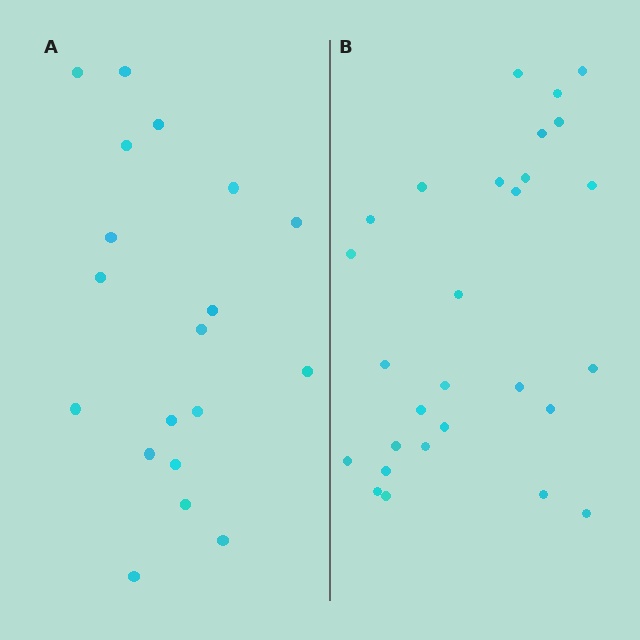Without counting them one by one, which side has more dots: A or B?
Region B (the right region) has more dots.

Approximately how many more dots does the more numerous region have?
Region B has roughly 8 or so more dots than region A.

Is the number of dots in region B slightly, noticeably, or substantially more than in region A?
Region B has substantially more. The ratio is roughly 1.5 to 1.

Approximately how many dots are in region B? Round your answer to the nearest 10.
About 30 dots. (The exact count is 28, which rounds to 30.)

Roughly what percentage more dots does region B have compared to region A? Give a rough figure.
About 45% more.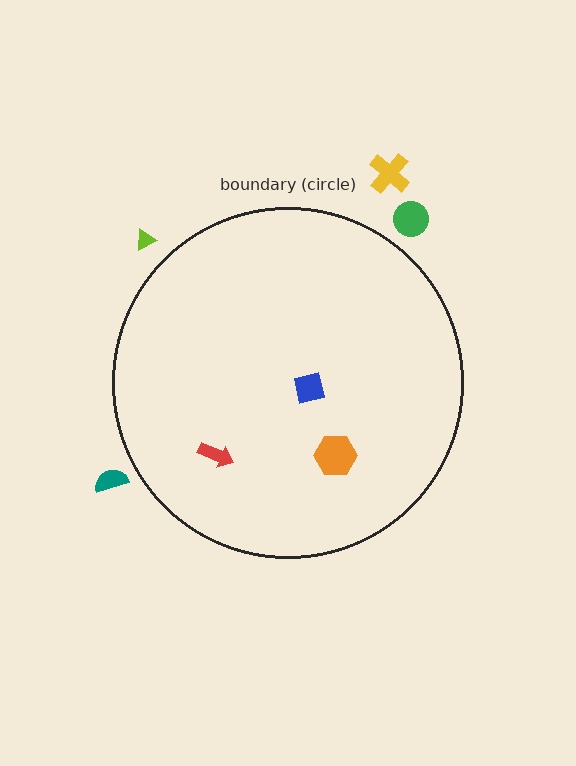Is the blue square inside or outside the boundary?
Inside.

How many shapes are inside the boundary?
3 inside, 4 outside.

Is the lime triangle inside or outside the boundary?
Outside.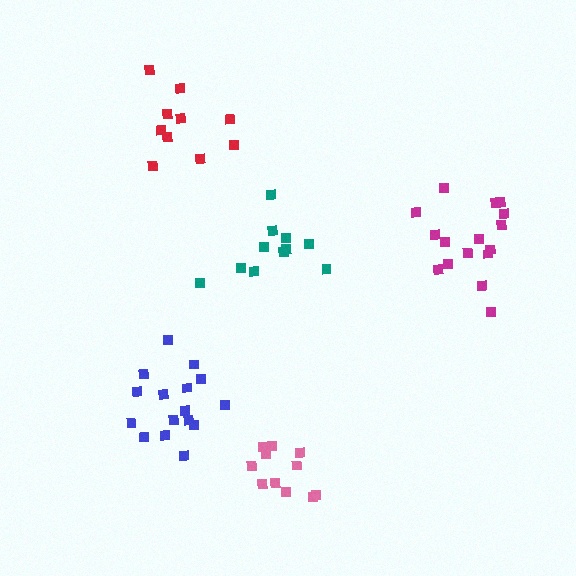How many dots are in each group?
Group 1: 10 dots, Group 2: 11 dots, Group 3: 11 dots, Group 4: 16 dots, Group 5: 16 dots (64 total).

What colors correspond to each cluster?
The clusters are colored: red, teal, pink, magenta, blue.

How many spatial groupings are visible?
There are 5 spatial groupings.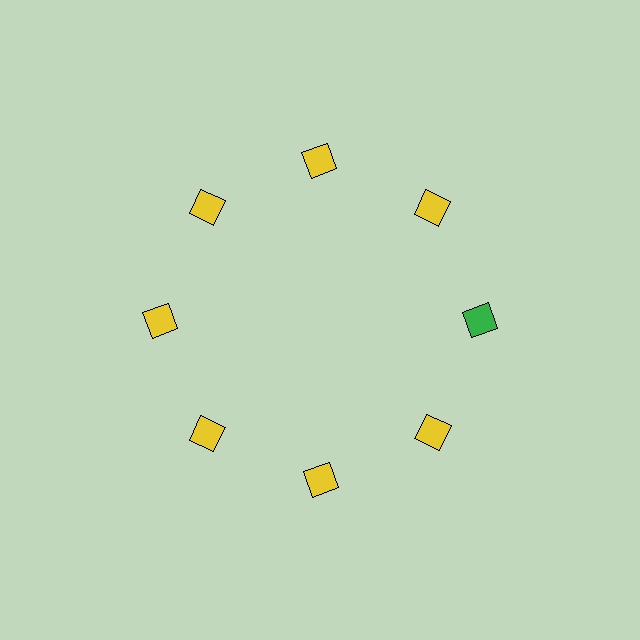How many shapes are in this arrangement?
There are 8 shapes arranged in a ring pattern.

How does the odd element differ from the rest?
It has a different color: green instead of yellow.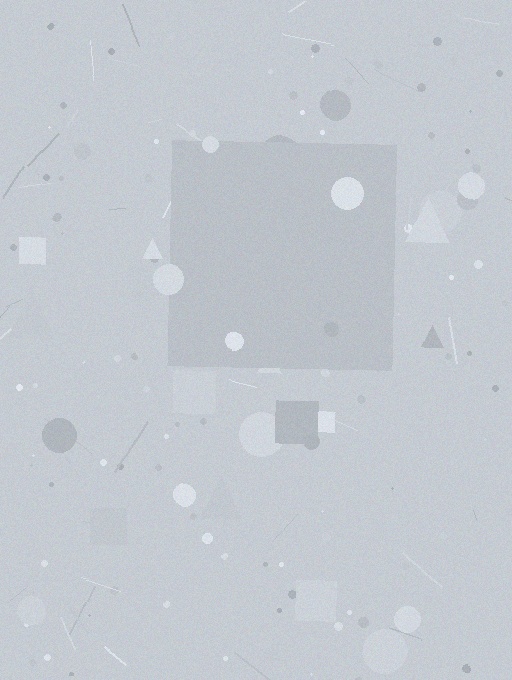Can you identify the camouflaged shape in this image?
The camouflaged shape is a square.